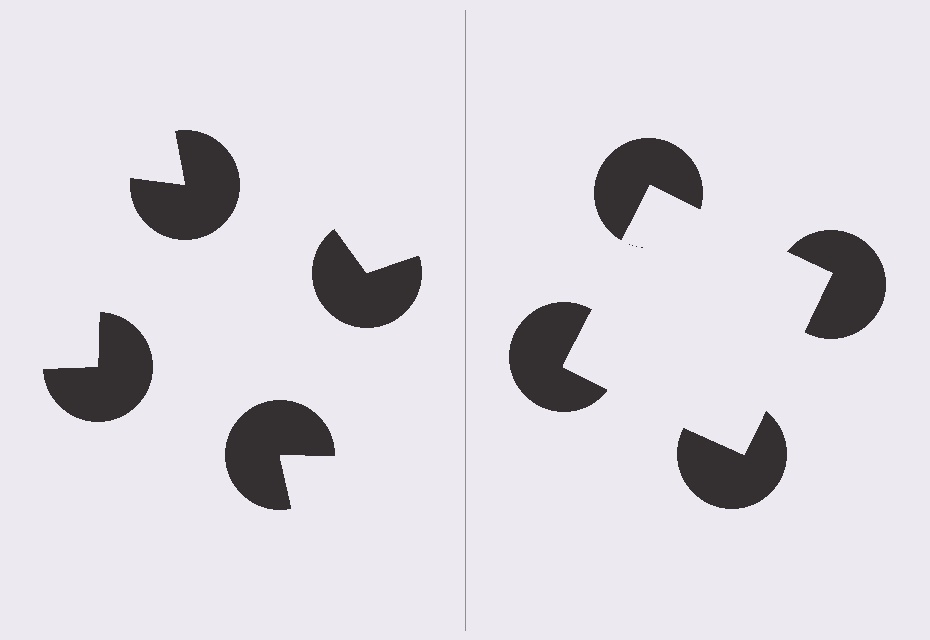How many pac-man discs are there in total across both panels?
8 — 4 on each side.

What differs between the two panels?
The pac-man discs are positioned identically on both sides; only the wedge orientations differ. On the right they align to a square; on the left they are misaligned.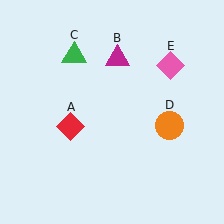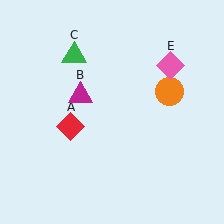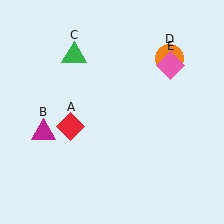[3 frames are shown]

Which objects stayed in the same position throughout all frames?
Red diamond (object A) and green triangle (object C) and pink diamond (object E) remained stationary.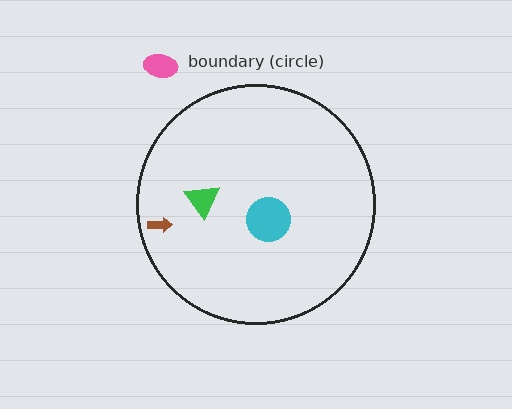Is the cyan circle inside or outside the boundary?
Inside.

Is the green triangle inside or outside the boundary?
Inside.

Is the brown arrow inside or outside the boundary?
Inside.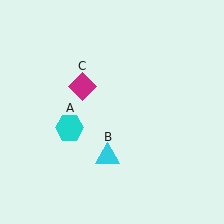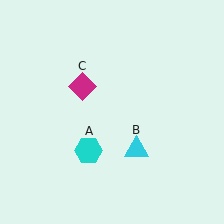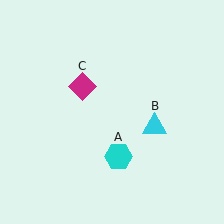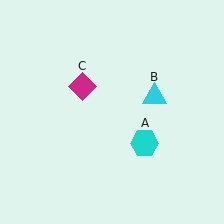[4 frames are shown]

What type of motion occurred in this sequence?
The cyan hexagon (object A), cyan triangle (object B) rotated counterclockwise around the center of the scene.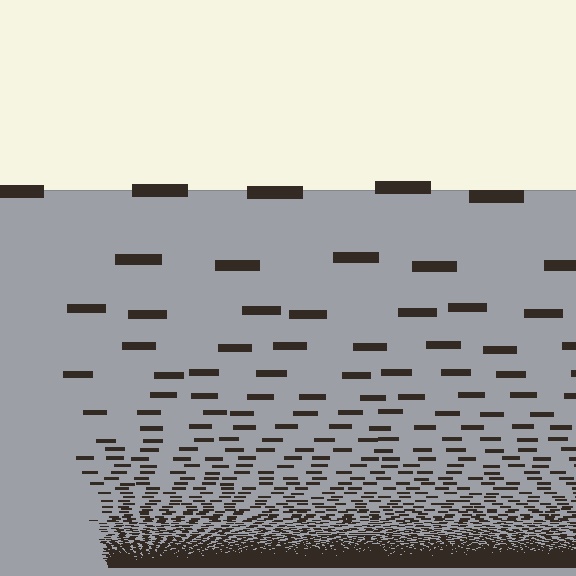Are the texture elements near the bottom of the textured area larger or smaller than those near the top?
Smaller. The gradient is inverted — elements near the bottom are smaller and denser.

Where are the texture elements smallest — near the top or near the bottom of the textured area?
Near the bottom.